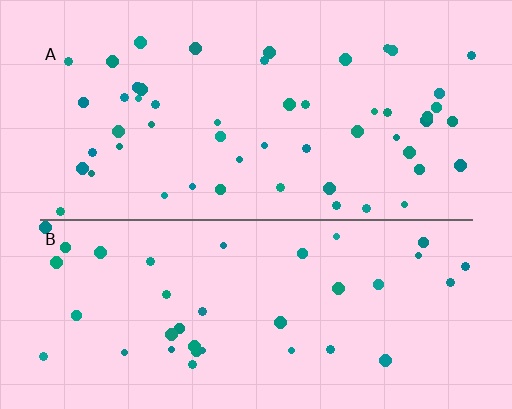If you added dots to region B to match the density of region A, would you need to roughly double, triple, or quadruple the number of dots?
Approximately double.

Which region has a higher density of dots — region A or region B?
A (the top).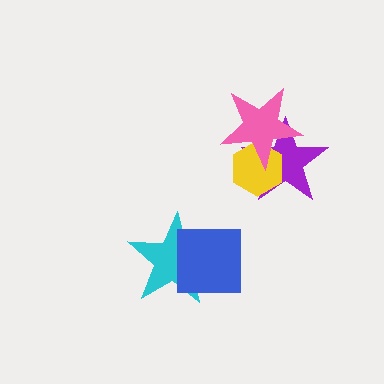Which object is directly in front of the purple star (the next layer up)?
The yellow hexagon is directly in front of the purple star.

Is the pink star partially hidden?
No, no other shape covers it.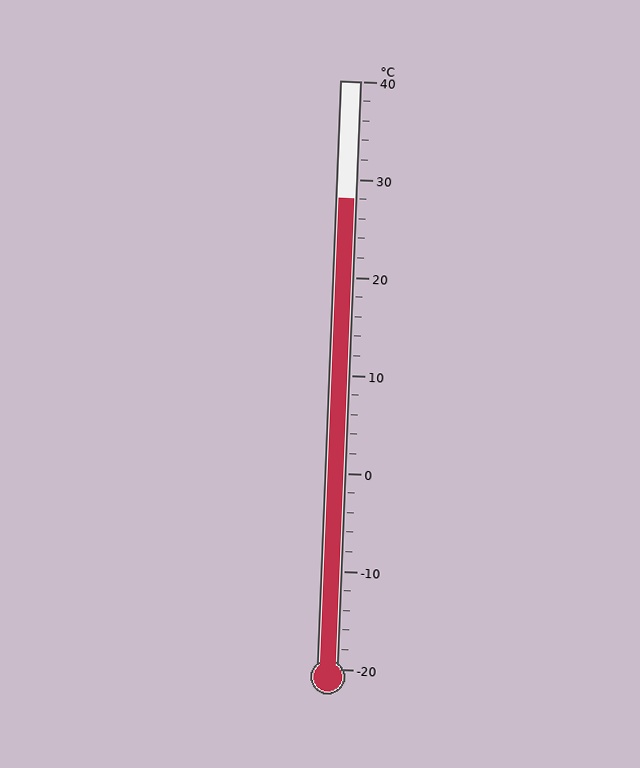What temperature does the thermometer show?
The thermometer shows approximately 28°C.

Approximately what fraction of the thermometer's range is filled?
The thermometer is filled to approximately 80% of its range.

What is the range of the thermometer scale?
The thermometer scale ranges from -20°C to 40°C.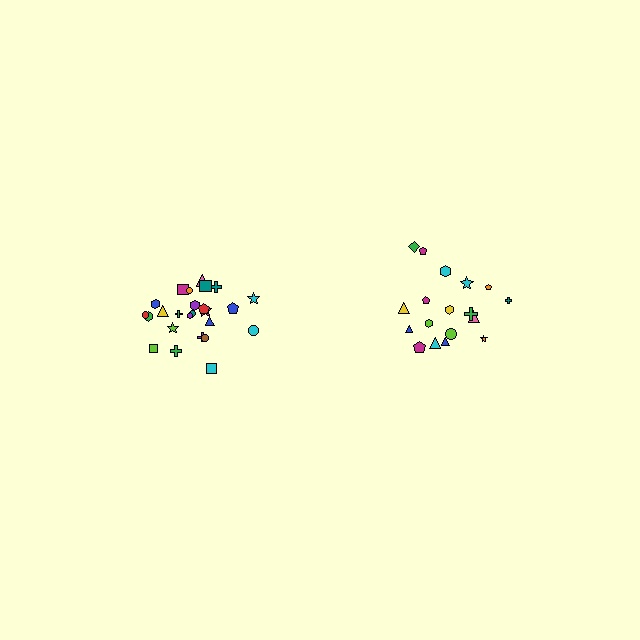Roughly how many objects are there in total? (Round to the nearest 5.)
Roughly 45 objects in total.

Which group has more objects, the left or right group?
The left group.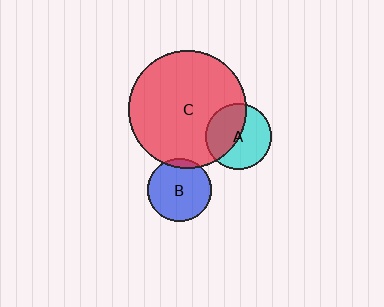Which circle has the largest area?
Circle C (red).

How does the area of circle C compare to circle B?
Approximately 3.5 times.